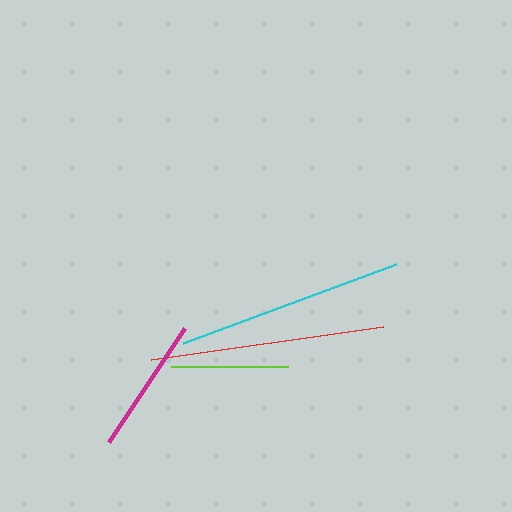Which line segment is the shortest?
The lime line is the shortest at approximately 118 pixels.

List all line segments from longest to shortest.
From longest to shortest: red, cyan, magenta, lime.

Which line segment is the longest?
The red line is the longest at approximately 234 pixels.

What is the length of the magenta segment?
The magenta segment is approximately 138 pixels long.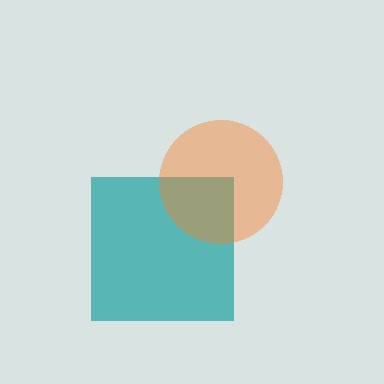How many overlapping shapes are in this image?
There are 2 overlapping shapes in the image.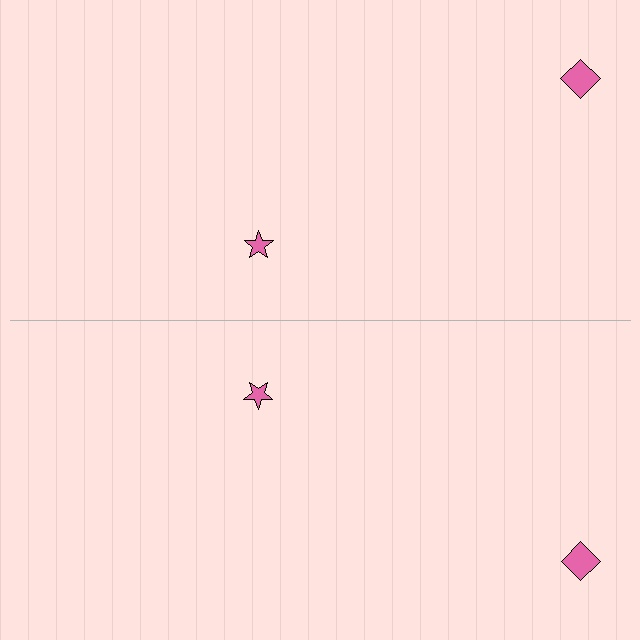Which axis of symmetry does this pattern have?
The pattern has a horizontal axis of symmetry running through the center of the image.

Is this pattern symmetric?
Yes, this pattern has bilateral (reflection) symmetry.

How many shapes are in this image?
There are 4 shapes in this image.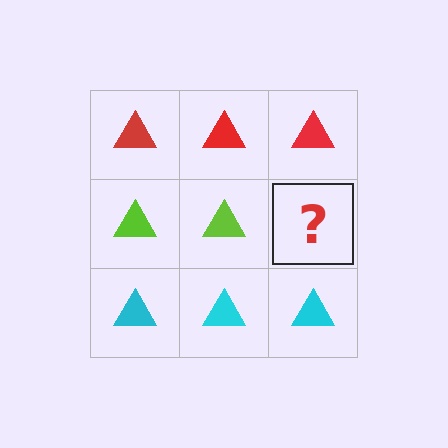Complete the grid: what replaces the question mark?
The question mark should be replaced with a lime triangle.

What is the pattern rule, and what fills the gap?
The rule is that each row has a consistent color. The gap should be filled with a lime triangle.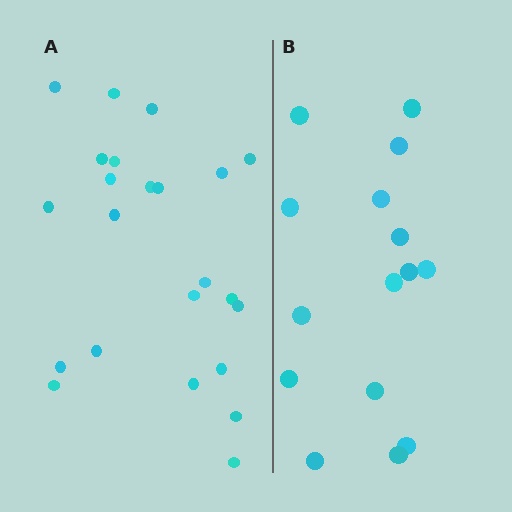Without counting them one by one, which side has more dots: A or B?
Region A (the left region) has more dots.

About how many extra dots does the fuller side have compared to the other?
Region A has roughly 8 or so more dots than region B.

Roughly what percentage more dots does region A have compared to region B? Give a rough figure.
About 55% more.